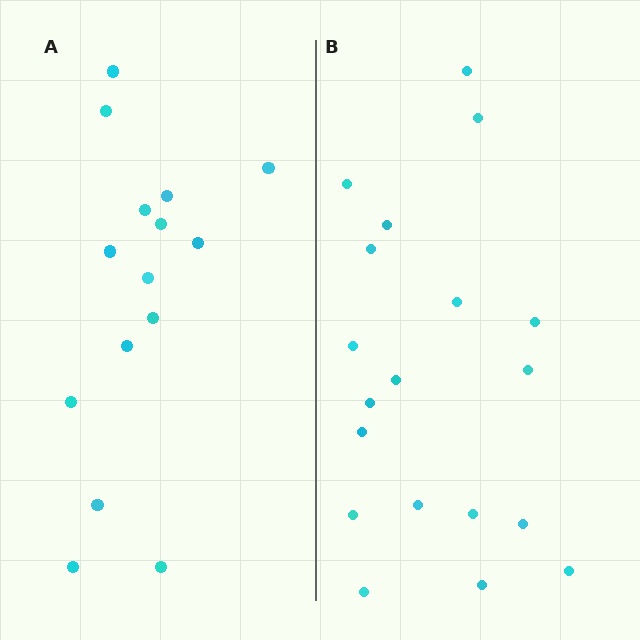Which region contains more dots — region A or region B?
Region B (the right region) has more dots.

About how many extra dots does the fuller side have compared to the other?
Region B has about 4 more dots than region A.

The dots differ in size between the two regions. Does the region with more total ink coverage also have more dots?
No. Region A has more total ink coverage because its dots are larger, but region B actually contains more individual dots. Total area can be misleading — the number of items is what matters here.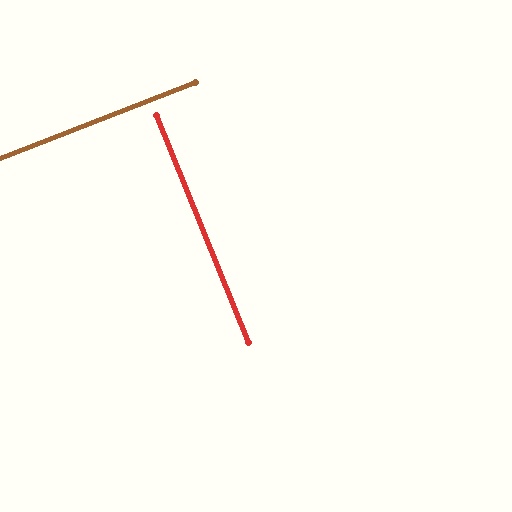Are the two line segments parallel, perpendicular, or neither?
Perpendicular — they meet at approximately 89°.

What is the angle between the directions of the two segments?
Approximately 89 degrees.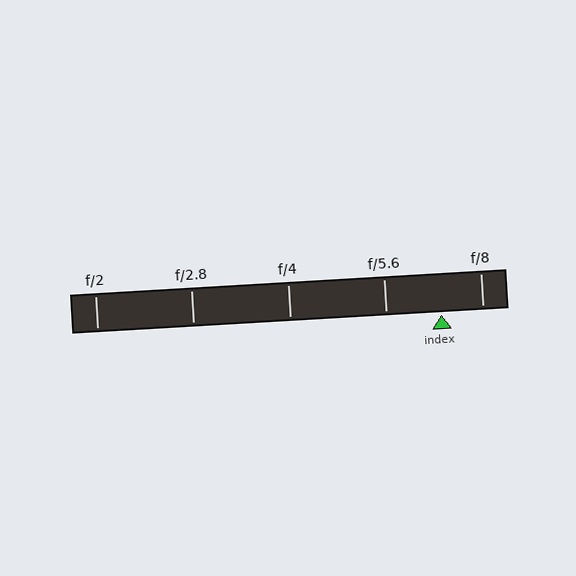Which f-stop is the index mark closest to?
The index mark is closest to f/8.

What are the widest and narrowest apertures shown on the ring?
The widest aperture shown is f/2 and the narrowest is f/8.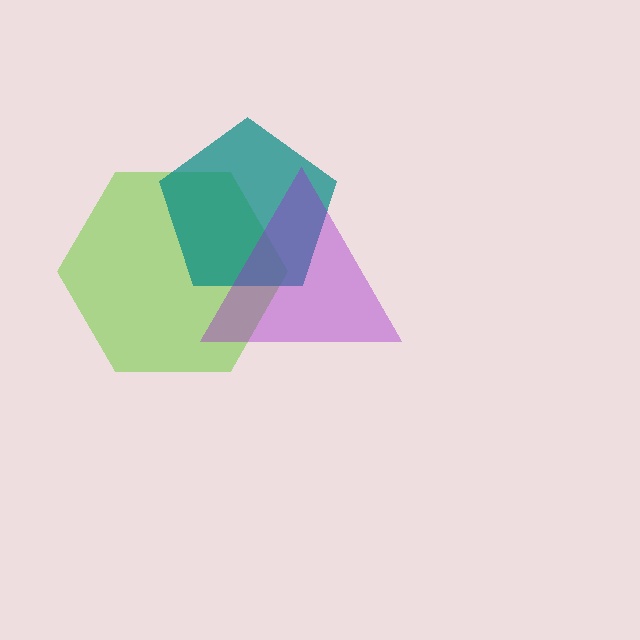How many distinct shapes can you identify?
There are 3 distinct shapes: a lime hexagon, a teal pentagon, a purple triangle.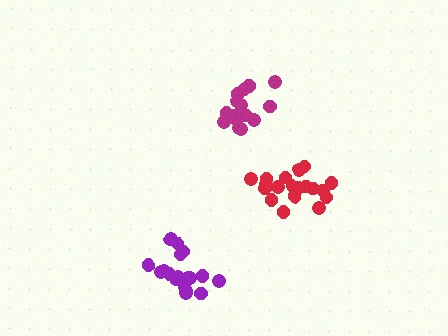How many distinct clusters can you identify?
There are 3 distinct clusters.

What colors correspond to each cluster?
The clusters are colored: red, purple, magenta.